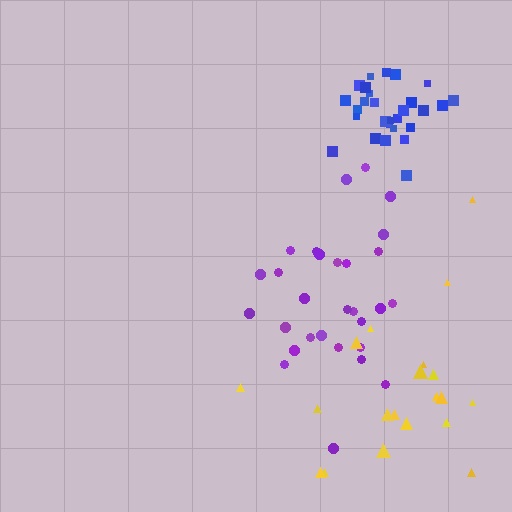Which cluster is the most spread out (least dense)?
Yellow.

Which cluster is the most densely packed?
Blue.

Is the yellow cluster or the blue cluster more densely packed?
Blue.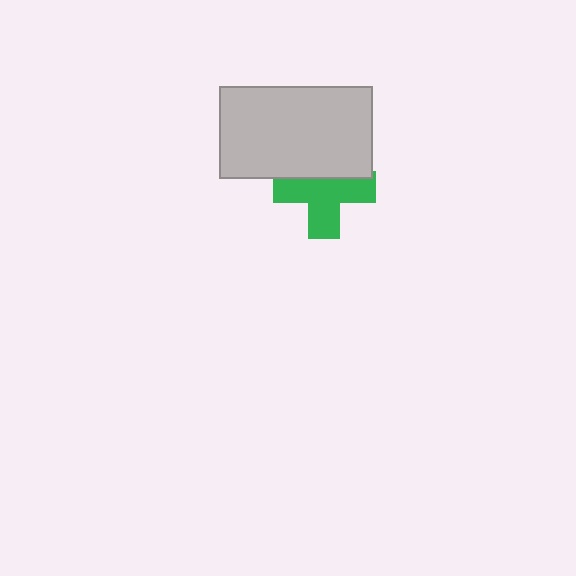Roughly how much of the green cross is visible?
About half of it is visible (roughly 65%).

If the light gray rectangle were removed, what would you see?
You would see the complete green cross.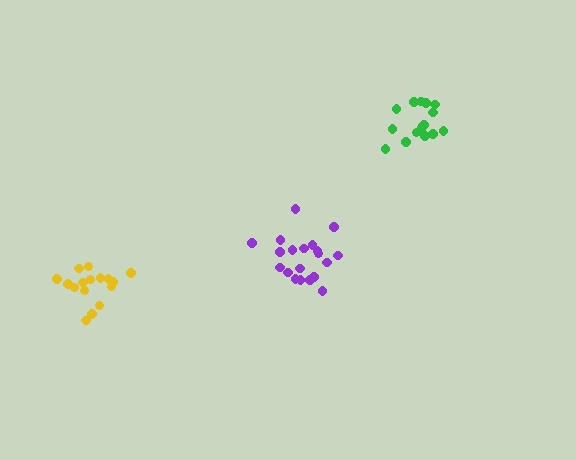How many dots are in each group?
Group 1: 16 dots, Group 2: 16 dots, Group 3: 20 dots (52 total).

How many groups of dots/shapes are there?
There are 3 groups.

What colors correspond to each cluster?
The clusters are colored: green, yellow, purple.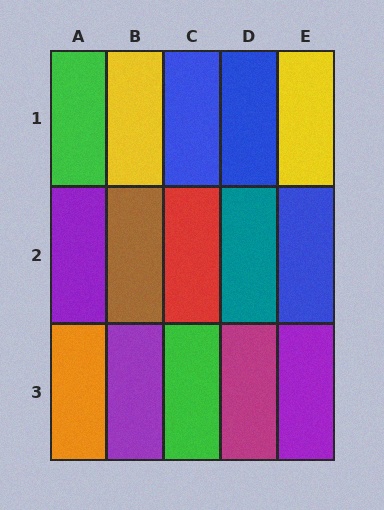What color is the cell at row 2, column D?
Teal.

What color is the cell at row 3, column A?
Orange.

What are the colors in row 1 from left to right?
Green, yellow, blue, blue, yellow.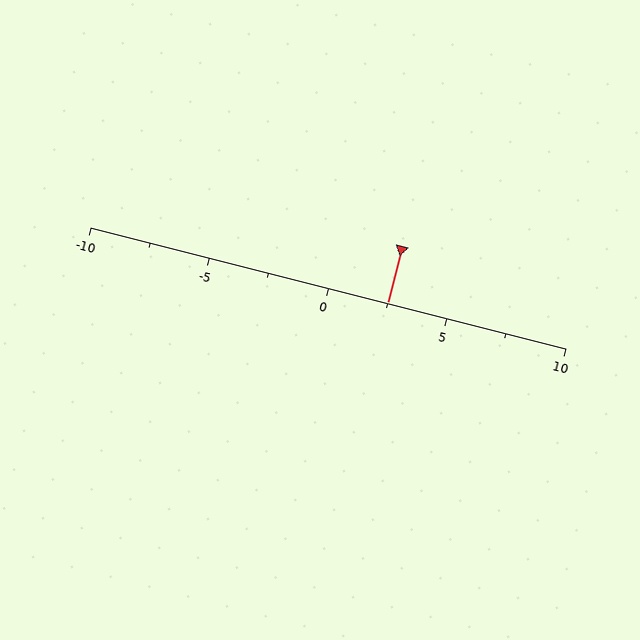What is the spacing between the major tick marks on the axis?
The major ticks are spaced 5 apart.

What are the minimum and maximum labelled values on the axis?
The axis runs from -10 to 10.